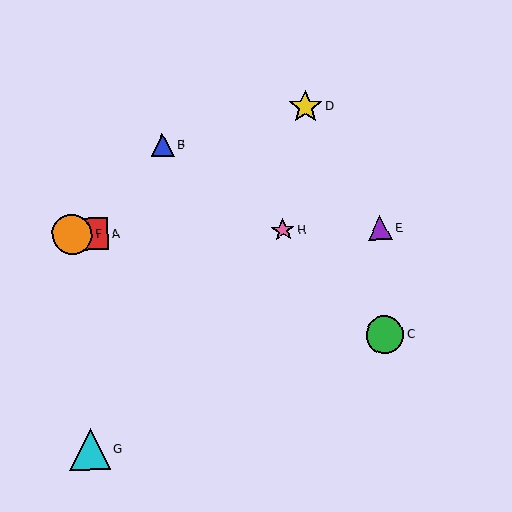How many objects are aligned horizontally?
4 objects (A, E, F, H) are aligned horizontally.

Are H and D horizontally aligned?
No, H is at y≈230 and D is at y≈107.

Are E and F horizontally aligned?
Yes, both are at y≈228.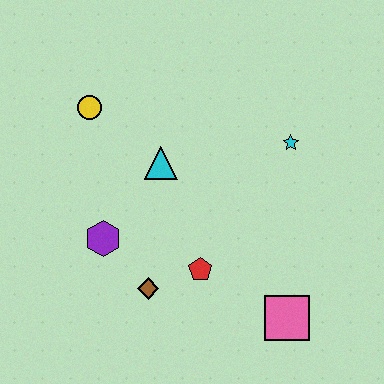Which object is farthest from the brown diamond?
The cyan star is farthest from the brown diamond.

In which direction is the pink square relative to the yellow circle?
The pink square is below the yellow circle.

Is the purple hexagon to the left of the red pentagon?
Yes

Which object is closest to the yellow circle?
The cyan triangle is closest to the yellow circle.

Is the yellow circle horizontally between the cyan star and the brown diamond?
No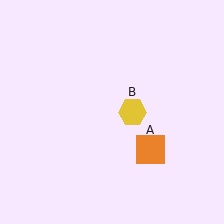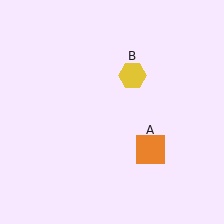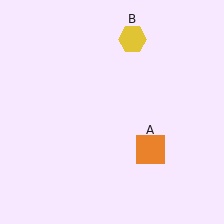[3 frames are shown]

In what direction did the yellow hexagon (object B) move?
The yellow hexagon (object B) moved up.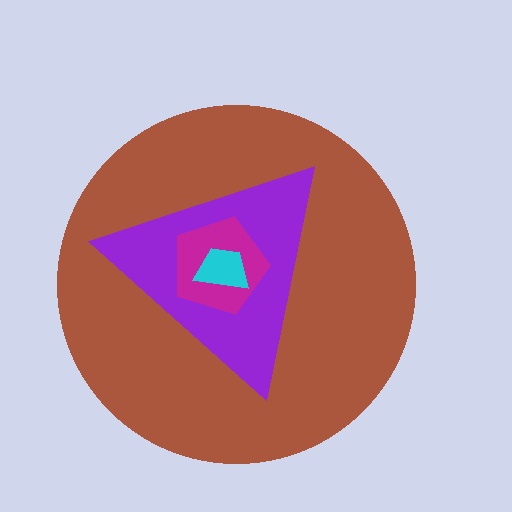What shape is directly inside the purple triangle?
The magenta pentagon.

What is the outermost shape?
The brown circle.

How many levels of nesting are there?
4.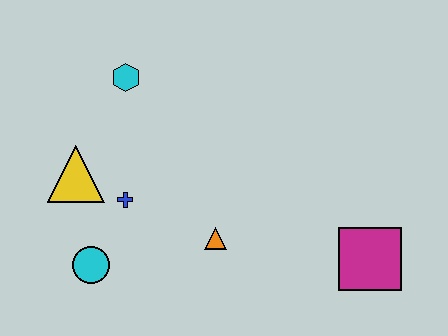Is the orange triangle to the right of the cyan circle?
Yes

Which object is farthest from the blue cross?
The magenta square is farthest from the blue cross.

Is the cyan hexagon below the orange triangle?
No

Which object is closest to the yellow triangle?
The blue cross is closest to the yellow triangle.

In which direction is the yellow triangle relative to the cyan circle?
The yellow triangle is above the cyan circle.